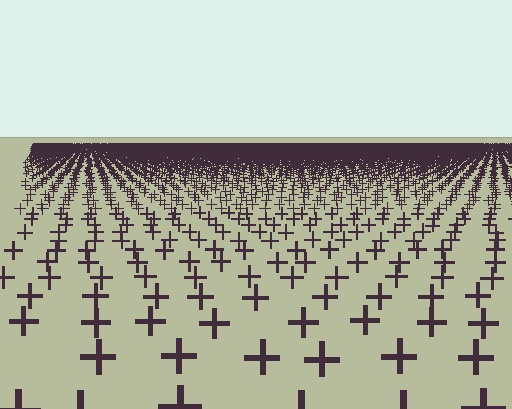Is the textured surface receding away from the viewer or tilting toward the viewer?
The surface is receding away from the viewer. Texture elements get smaller and denser toward the top.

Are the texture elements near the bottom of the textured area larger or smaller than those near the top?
Larger. Near the bottom, elements are closer to the viewer and appear at a bigger on-screen size.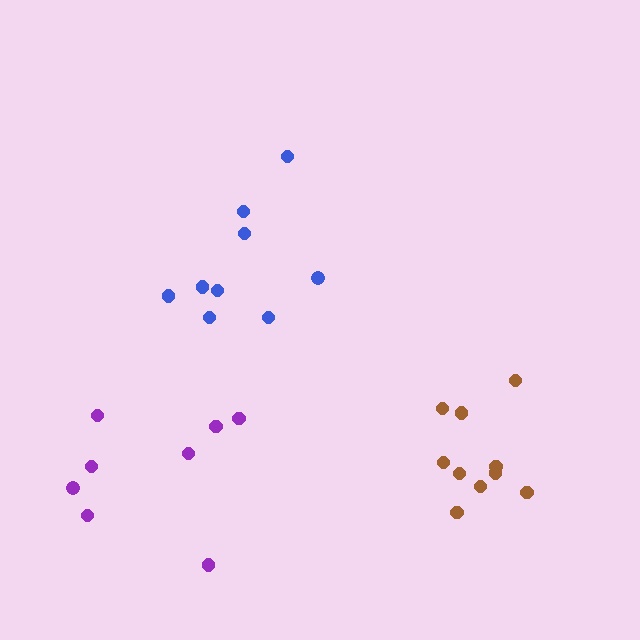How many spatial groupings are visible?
There are 3 spatial groupings.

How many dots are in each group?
Group 1: 8 dots, Group 2: 10 dots, Group 3: 9 dots (27 total).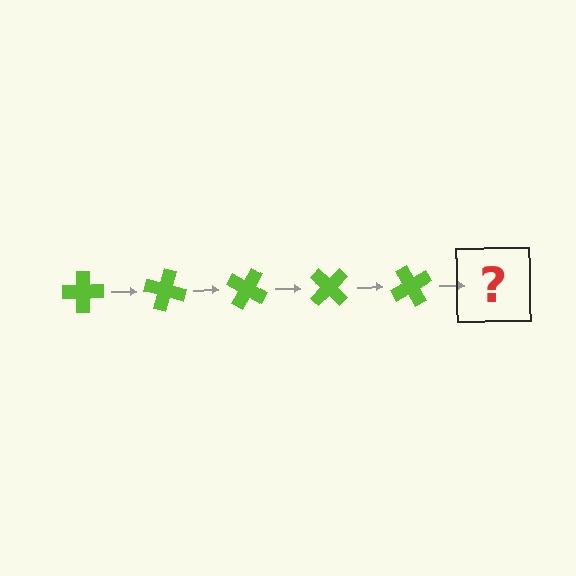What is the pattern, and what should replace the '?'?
The pattern is that the cross rotates 15 degrees each step. The '?' should be a lime cross rotated 75 degrees.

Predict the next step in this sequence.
The next step is a lime cross rotated 75 degrees.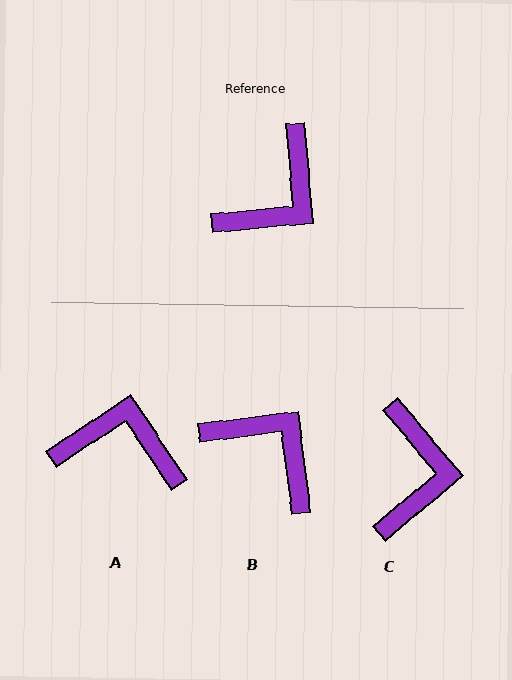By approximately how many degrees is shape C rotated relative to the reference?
Approximately 35 degrees counter-clockwise.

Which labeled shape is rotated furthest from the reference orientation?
A, about 119 degrees away.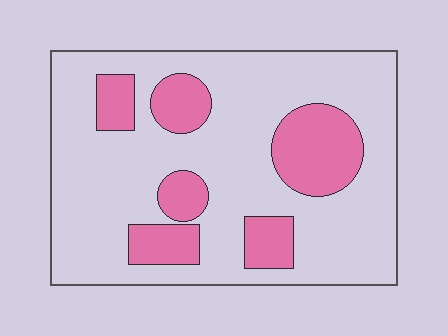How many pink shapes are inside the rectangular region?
6.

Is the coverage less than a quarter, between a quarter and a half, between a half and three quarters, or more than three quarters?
Less than a quarter.